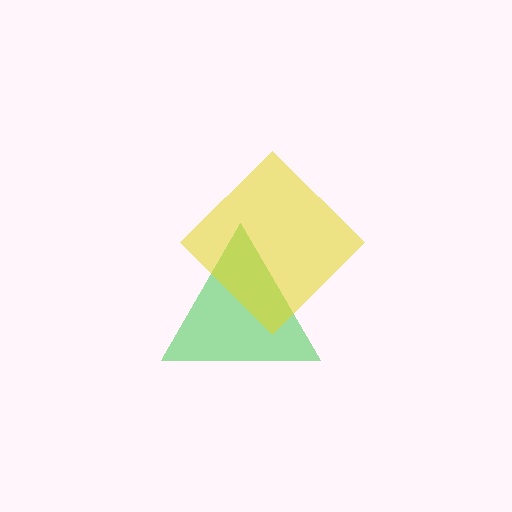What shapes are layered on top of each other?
The layered shapes are: a green triangle, a yellow diamond.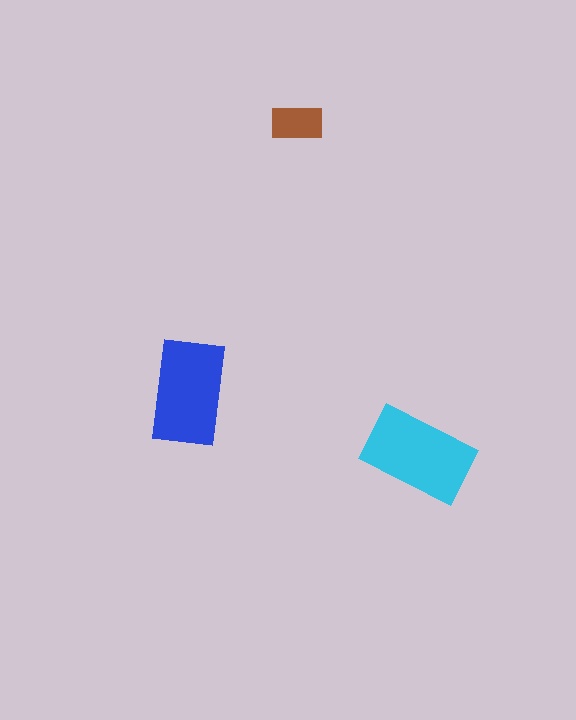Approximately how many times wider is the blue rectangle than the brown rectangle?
About 2 times wider.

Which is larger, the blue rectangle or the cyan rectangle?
The cyan one.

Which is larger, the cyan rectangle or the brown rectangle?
The cyan one.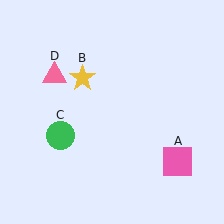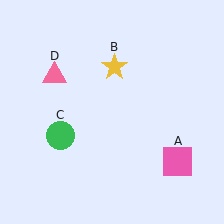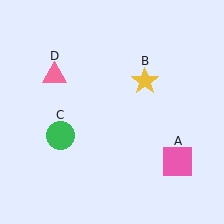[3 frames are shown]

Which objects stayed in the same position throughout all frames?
Pink square (object A) and green circle (object C) and pink triangle (object D) remained stationary.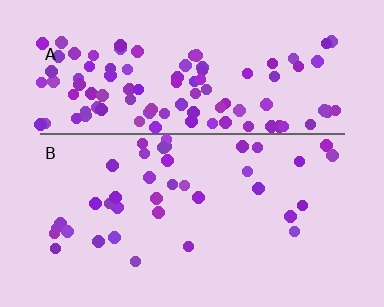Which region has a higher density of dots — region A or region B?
A (the top).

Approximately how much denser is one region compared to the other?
Approximately 2.8× — region A over region B.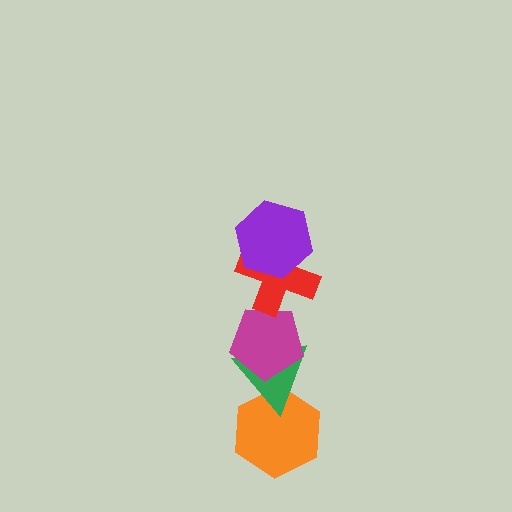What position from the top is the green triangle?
The green triangle is 4th from the top.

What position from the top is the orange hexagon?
The orange hexagon is 5th from the top.